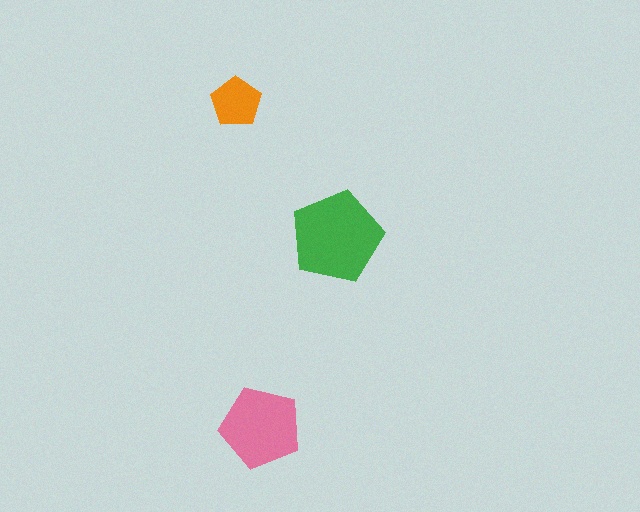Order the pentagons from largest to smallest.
the green one, the pink one, the orange one.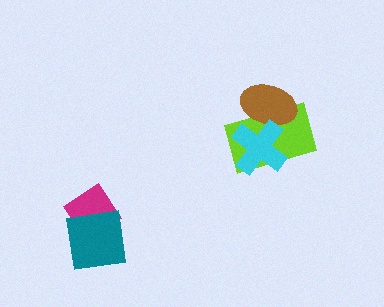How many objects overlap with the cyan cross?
2 objects overlap with the cyan cross.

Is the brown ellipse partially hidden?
Yes, it is partially covered by another shape.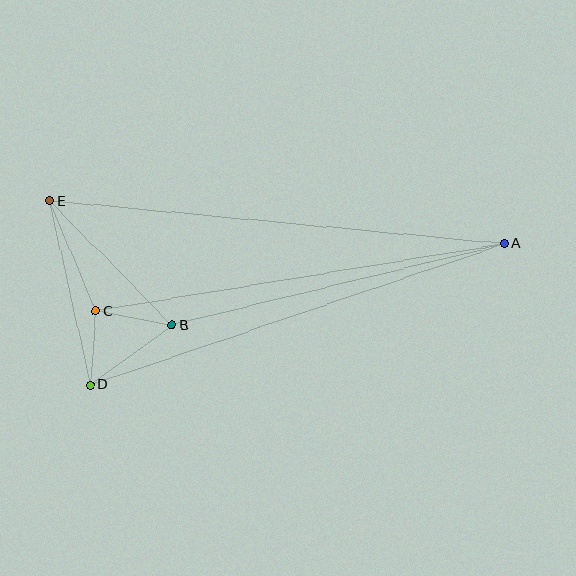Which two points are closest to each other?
Points C and D are closest to each other.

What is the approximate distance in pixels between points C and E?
The distance between C and E is approximately 120 pixels.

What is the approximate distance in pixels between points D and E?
The distance between D and E is approximately 188 pixels.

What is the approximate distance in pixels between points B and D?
The distance between B and D is approximately 101 pixels.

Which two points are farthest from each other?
Points A and E are farthest from each other.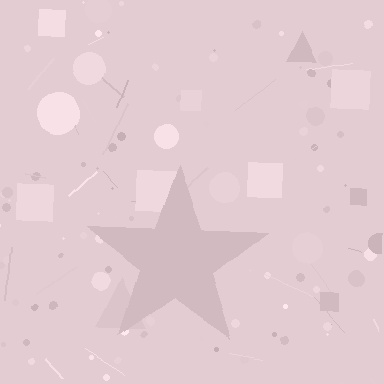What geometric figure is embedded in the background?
A star is embedded in the background.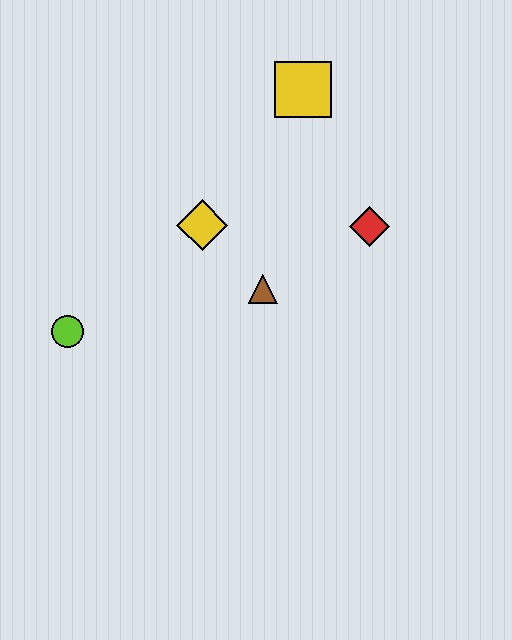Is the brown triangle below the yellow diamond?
Yes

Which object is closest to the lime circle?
The yellow diamond is closest to the lime circle.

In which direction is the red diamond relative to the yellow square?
The red diamond is below the yellow square.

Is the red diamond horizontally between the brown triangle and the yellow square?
No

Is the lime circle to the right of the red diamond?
No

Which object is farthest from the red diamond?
The lime circle is farthest from the red diamond.